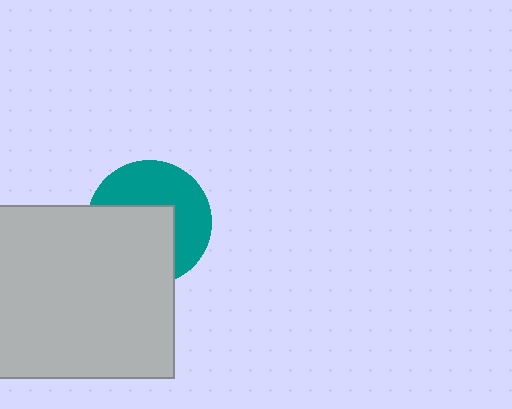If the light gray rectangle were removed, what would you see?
You would see the complete teal circle.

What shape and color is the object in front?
The object in front is a light gray rectangle.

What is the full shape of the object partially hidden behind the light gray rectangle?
The partially hidden object is a teal circle.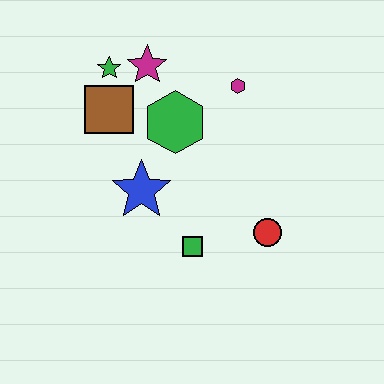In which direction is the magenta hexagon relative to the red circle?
The magenta hexagon is above the red circle.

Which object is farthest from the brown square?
The red circle is farthest from the brown square.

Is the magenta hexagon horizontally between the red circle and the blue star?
Yes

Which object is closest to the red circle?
The green square is closest to the red circle.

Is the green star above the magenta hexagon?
Yes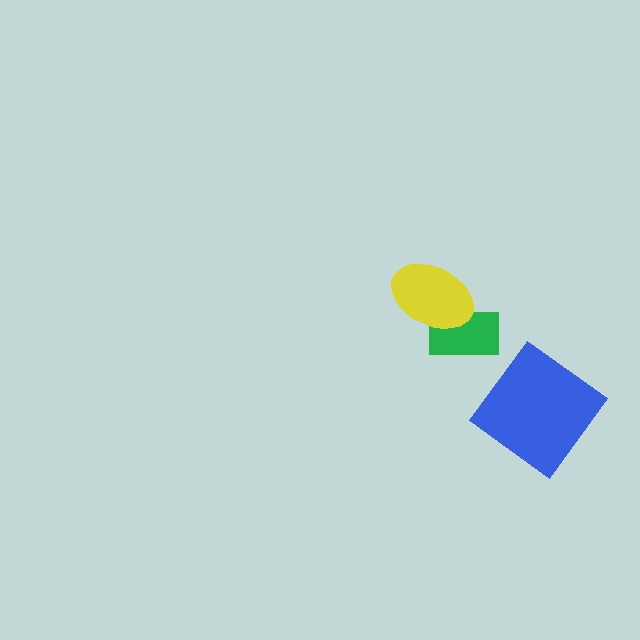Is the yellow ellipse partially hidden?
No, no other shape covers it.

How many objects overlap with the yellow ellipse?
1 object overlaps with the yellow ellipse.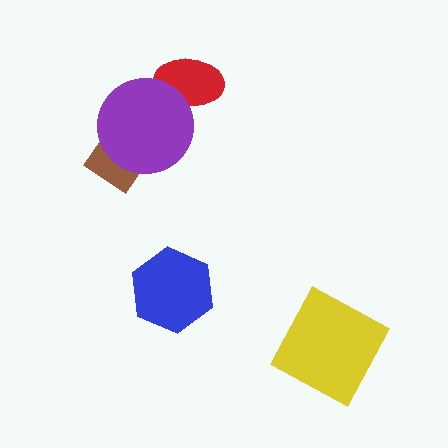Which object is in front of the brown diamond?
The purple circle is in front of the brown diamond.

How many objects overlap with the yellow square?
0 objects overlap with the yellow square.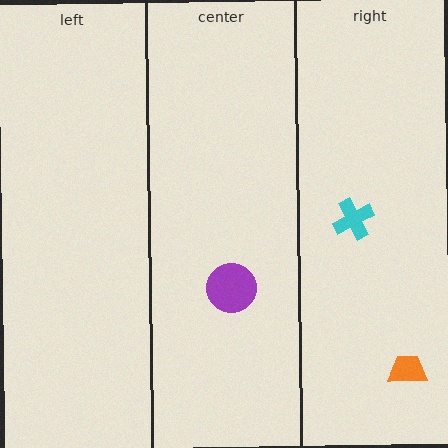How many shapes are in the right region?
2.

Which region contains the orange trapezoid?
The right region.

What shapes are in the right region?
The orange trapezoid, the cyan cross.